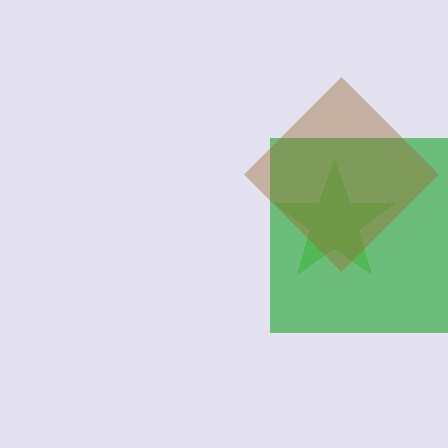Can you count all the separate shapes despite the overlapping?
Yes, there are 3 separate shapes.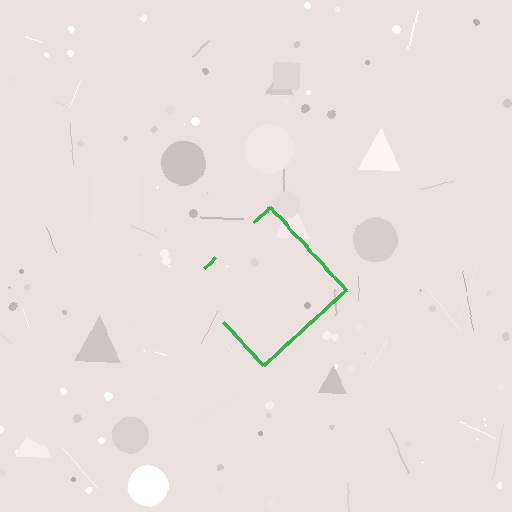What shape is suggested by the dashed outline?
The dashed outline suggests a diamond.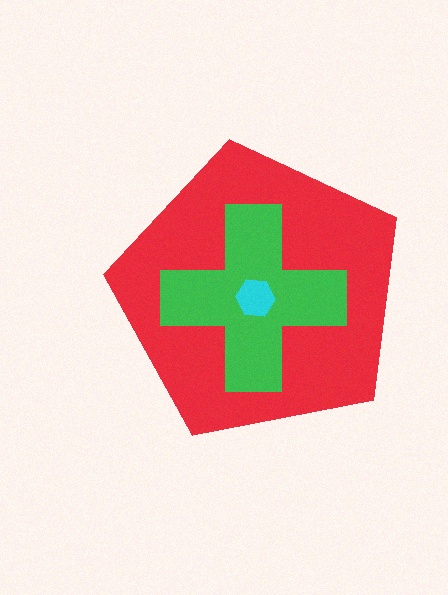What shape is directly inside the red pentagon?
The green cross.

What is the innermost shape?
The cyan hexagon.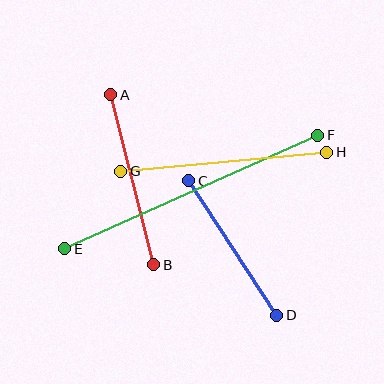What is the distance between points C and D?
The distance is approximately 160 pixels.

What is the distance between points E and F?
The distance is approximately 277 pixels.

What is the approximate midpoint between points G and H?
The midpoint is at approximately (224, 162) pixels.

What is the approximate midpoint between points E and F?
The midpoint is at approximately (191, 192) pixels.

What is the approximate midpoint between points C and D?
The midpoint is at approximately (232, 248) pixels.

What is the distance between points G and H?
The distance is approximately 207 pixels.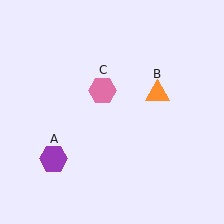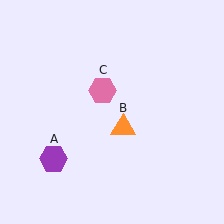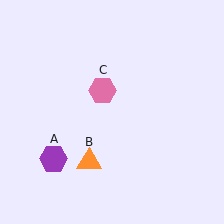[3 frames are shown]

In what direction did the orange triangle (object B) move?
The orange triangle (object B) moved down and to the left.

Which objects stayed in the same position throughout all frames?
Purple hexagon (object A) and pink hexagon (object C) remained stationary.